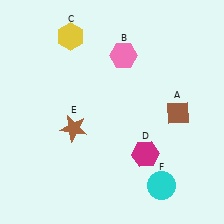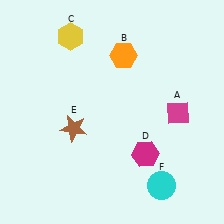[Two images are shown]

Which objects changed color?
A changed from brown to magenta. B changed from pink to orange.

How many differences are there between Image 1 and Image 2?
There are 2 differences between the two images.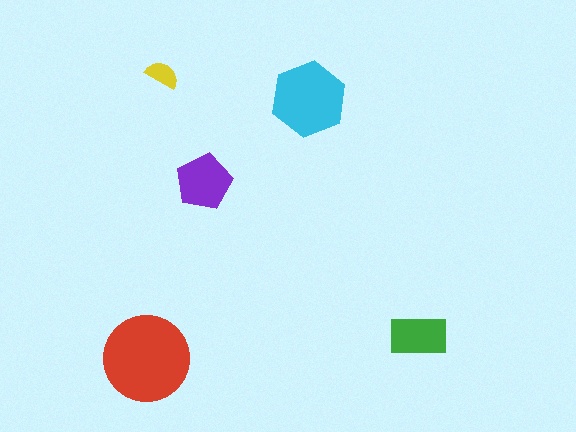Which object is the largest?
The red circle.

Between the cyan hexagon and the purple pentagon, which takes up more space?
The cyan hexagon.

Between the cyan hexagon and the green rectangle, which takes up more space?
The cyan hexagon.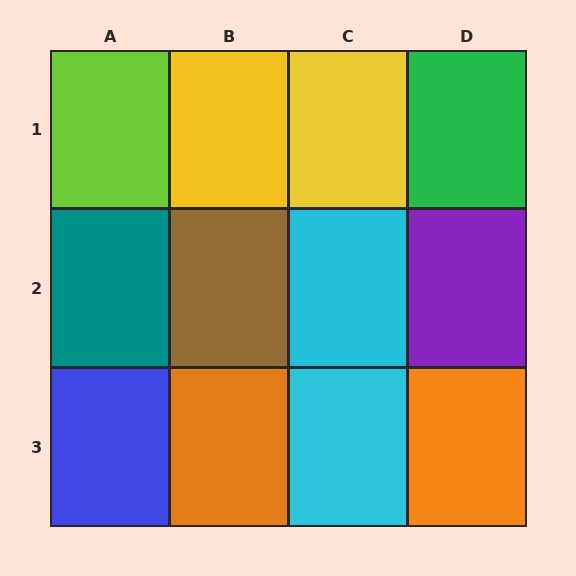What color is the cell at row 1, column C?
Yellow.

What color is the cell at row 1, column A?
Lime.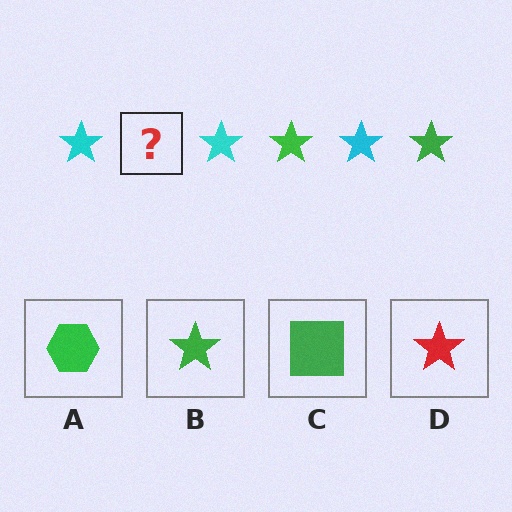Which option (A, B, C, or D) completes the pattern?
B.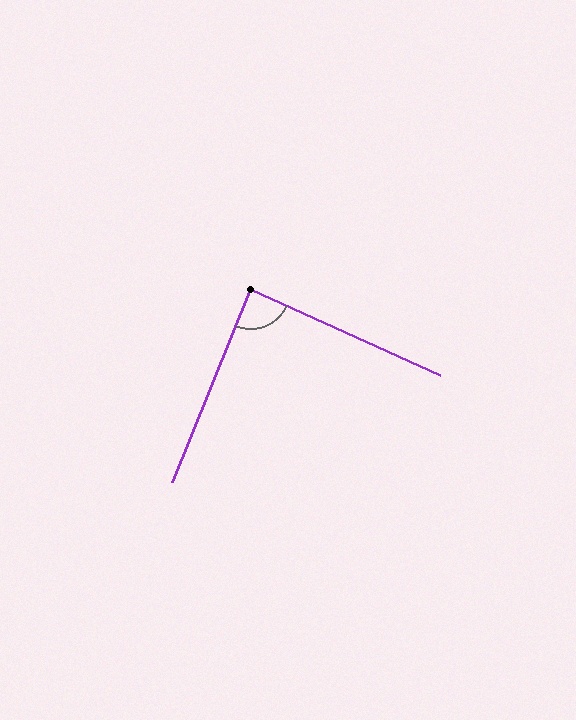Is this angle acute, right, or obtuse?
It is approximately a right angle.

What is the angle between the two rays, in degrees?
Approximately 88 degrees.